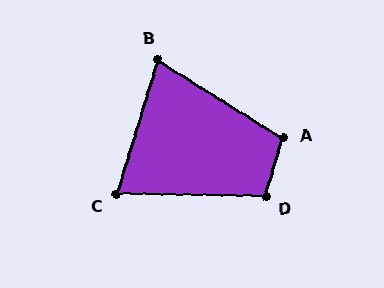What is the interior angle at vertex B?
Approximately 75 degrees (acute).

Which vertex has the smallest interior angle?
C, at approximately 74 degrees.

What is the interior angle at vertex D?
Approximately 105 degrees (obtuse).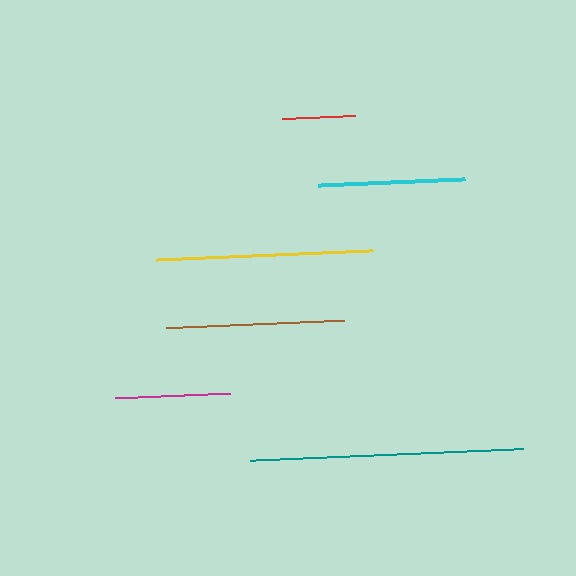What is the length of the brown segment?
The brown segment is approximately 178 pixels long.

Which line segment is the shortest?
The red line is the shortest at approximately 73 pixels.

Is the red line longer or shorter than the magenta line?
The magenta line is longer than the red line.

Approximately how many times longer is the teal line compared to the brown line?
The teal line is approximately 1.5 times the length of the brown line.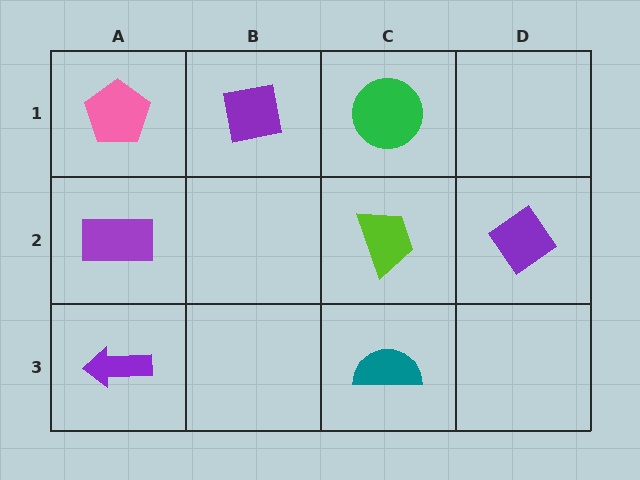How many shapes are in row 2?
3 shapes.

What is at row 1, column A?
A pink pentagon.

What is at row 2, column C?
A lime trapezoid.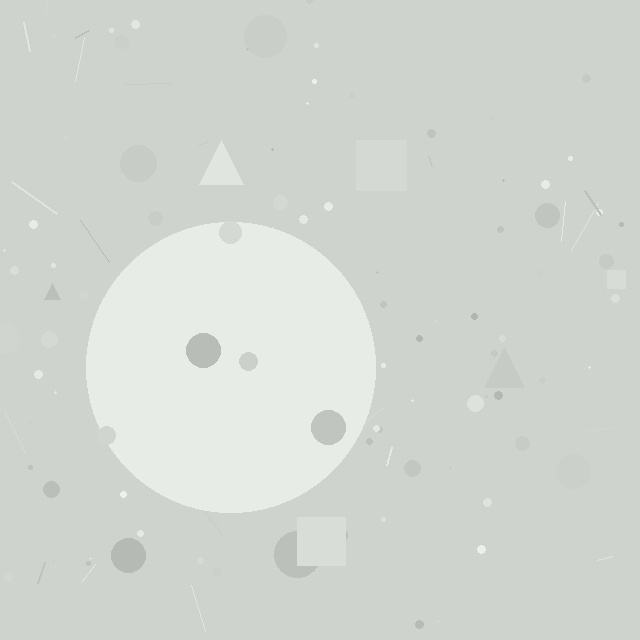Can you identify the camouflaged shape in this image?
The camouflaged shape is a circle.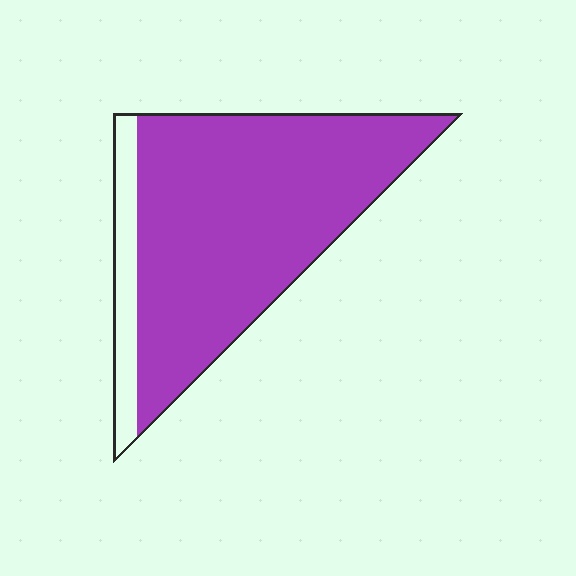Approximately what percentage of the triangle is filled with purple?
Approximately 85%.